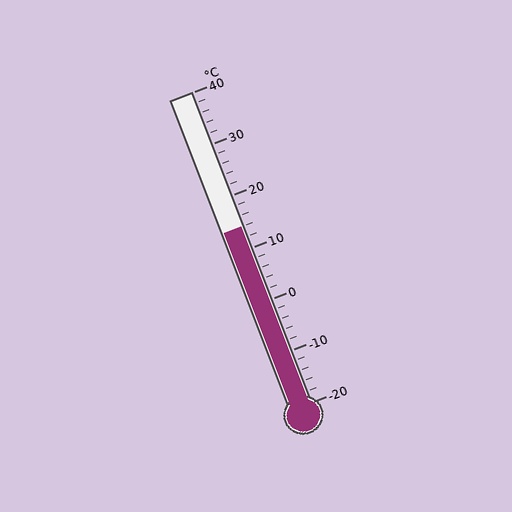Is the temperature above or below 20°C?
The temperature is below 20°C.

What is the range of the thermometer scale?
The thermometer scale ranges from -20°C to 40°C.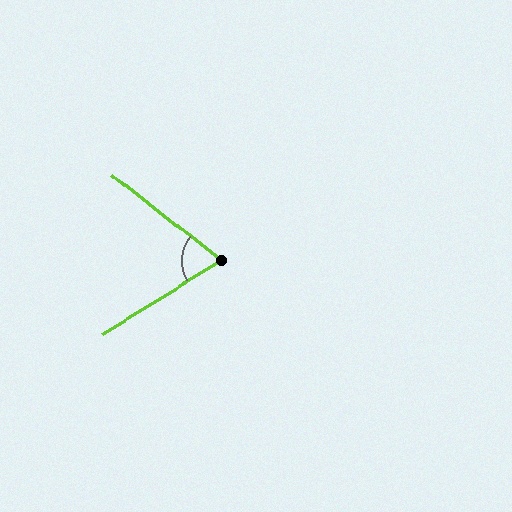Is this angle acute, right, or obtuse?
It is acute.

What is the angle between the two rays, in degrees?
Approximately 70 degrees.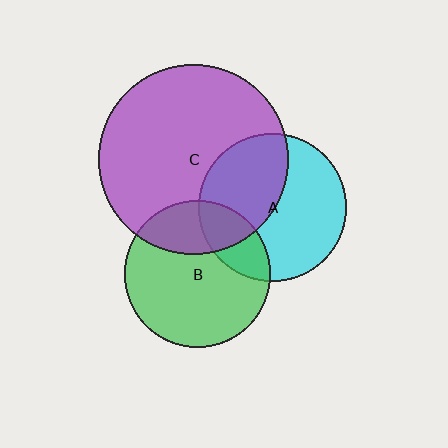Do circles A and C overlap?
Yes.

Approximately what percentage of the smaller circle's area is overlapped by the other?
Approximately 45%.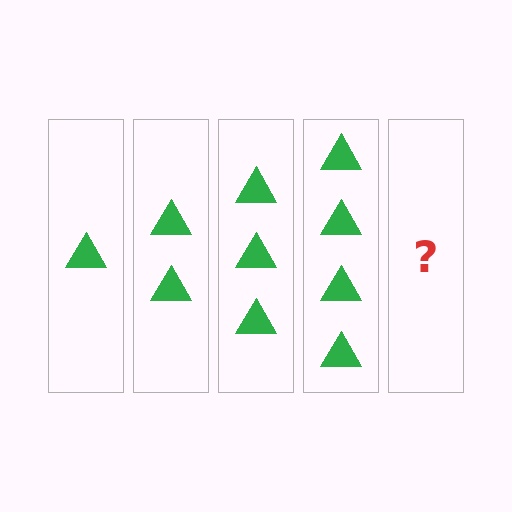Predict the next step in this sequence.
The next step is 5 triangles.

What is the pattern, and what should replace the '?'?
The pattern is that each step adds one more triangle. The '?' should be 5 triangles.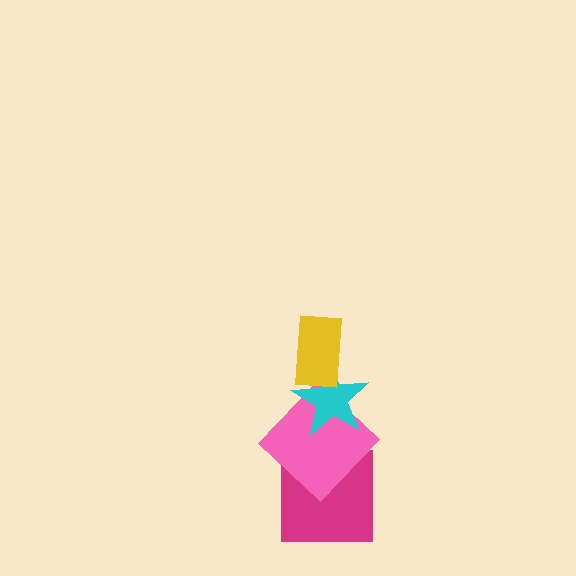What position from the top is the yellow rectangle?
The yellow rectangle is 1st from the top.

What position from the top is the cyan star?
The cyan star is 2nd from the top.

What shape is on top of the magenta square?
The pink diamond is on top of the magenta square.